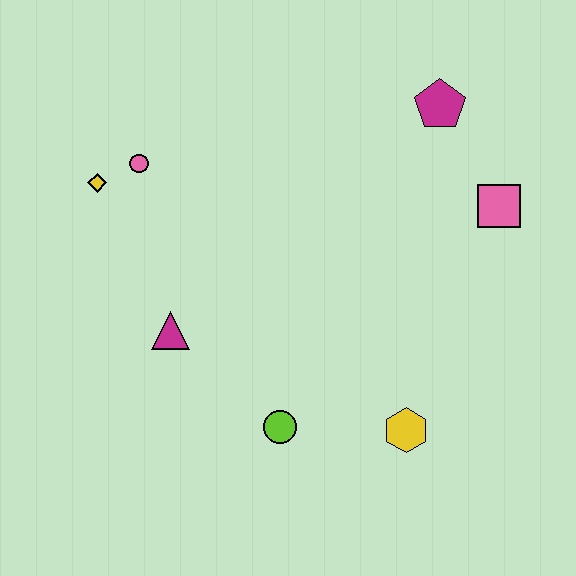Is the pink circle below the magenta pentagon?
Yes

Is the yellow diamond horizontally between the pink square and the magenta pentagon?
No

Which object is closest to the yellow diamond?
The pink circle is closest to the yellow diamond.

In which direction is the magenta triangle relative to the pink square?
The magenta triangle is to the left of the pink square.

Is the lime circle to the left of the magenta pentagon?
Yes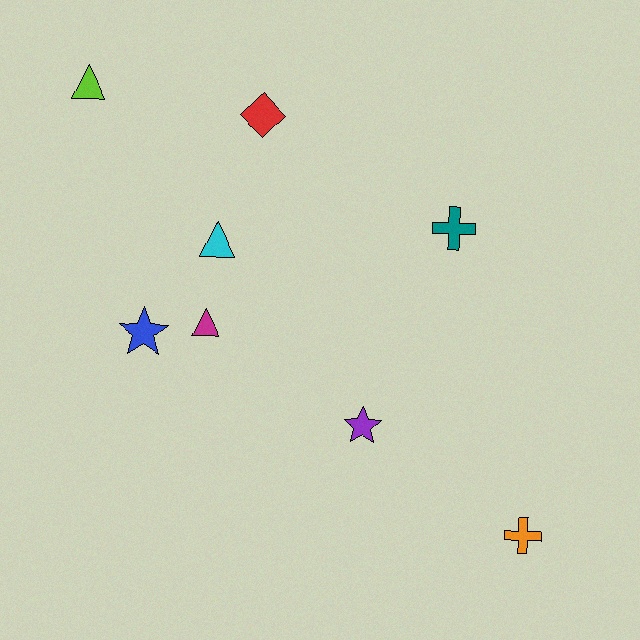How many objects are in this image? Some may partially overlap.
There are 8 objects.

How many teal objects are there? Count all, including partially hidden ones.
There is 1 teal object.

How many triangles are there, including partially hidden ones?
There are 3 triangles.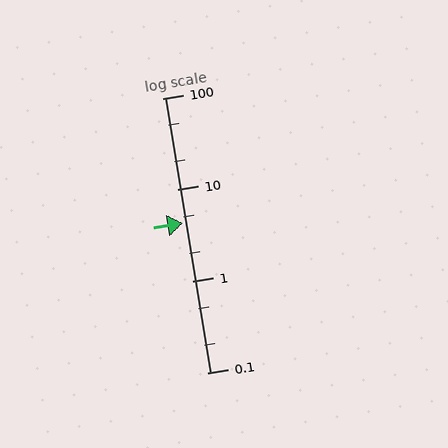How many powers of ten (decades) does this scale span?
The scale spans 3 decades, from 0.1 to 100.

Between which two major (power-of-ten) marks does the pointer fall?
The pointer is between 1 and 10.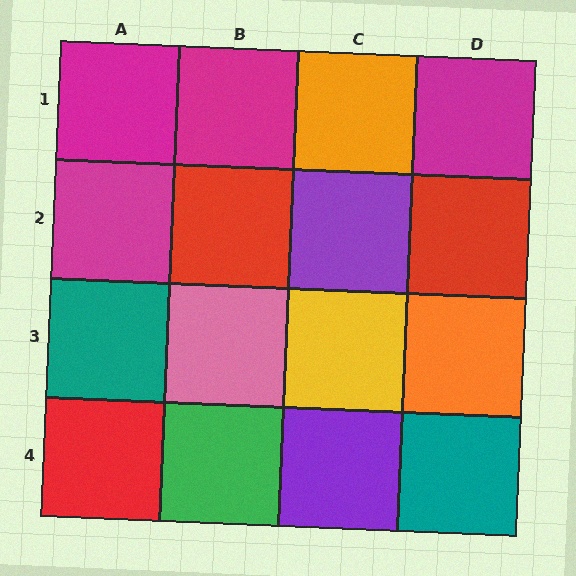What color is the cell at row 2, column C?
Purple.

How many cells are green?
1 cell is green.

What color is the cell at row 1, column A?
Magenta.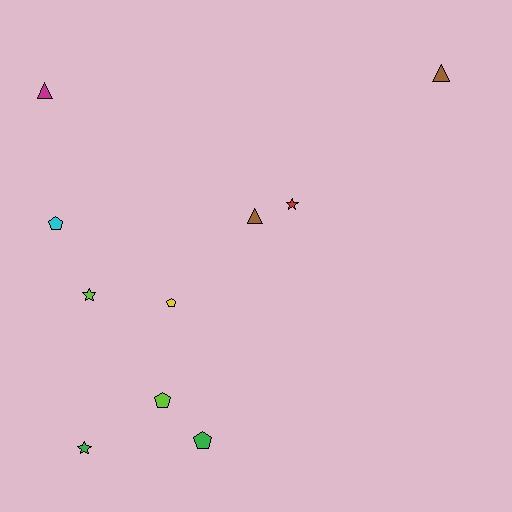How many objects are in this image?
There are 10 objects.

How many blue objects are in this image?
There are no blue objects.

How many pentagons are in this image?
There are 4 pentagons.